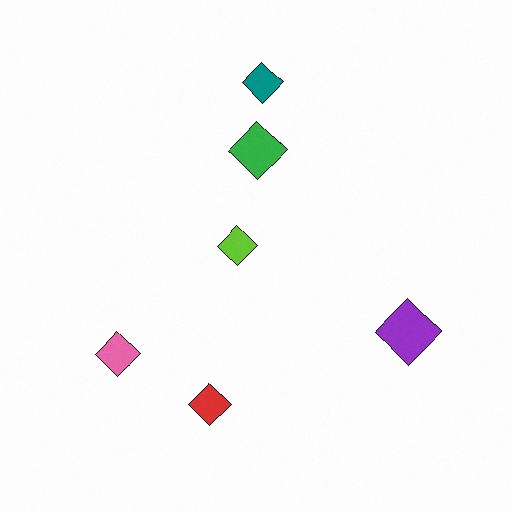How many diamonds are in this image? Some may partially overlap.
There are 6 diamonds.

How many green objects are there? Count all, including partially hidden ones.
There is 1 green object.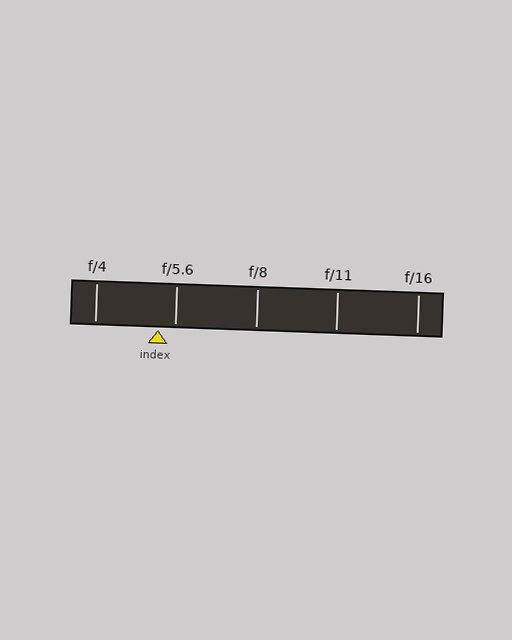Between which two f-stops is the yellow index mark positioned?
The index mark is between f/4 and f/5.6.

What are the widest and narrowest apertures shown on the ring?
The widest aperture shown is f/4 and the narrowest is f/16.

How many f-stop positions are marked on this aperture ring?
There are 5 f-stop positions marked.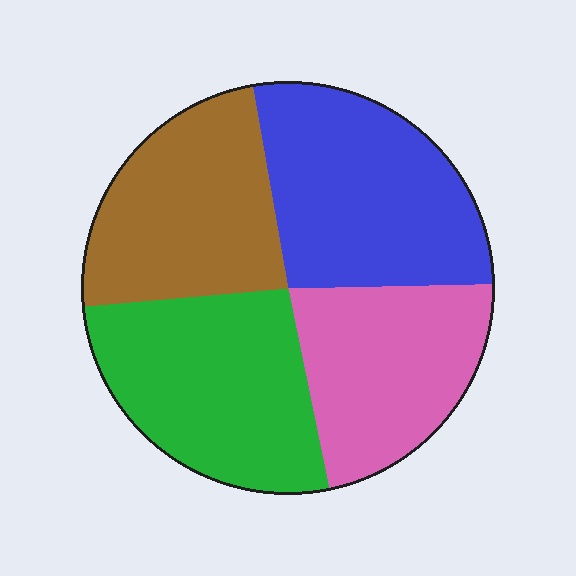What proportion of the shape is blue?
Blue covers roughly 25% of the shape.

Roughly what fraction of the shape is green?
Green takes up between a sixth and a third of the shape.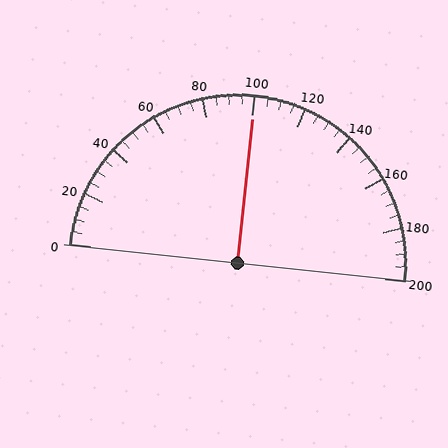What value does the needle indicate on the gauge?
The needle indicates approximately 100.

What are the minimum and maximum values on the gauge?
The gauge ranges from 0 to 200.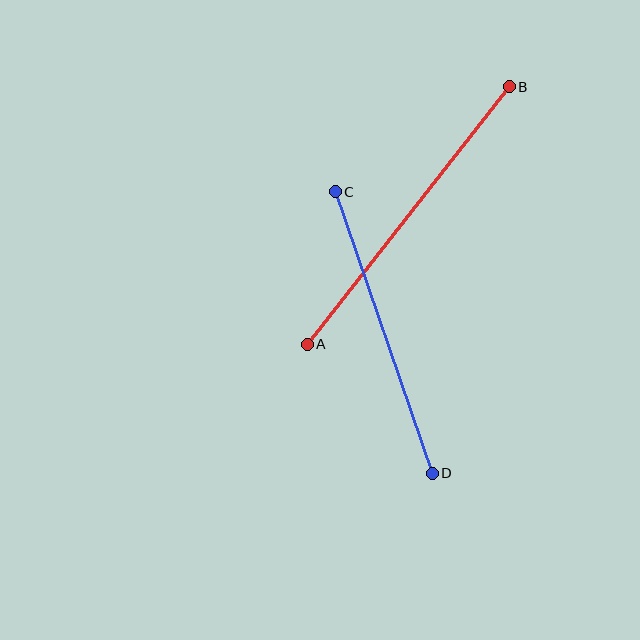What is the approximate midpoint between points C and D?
The midpoint is at approximately (384, 332) pixels.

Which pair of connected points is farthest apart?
Points A and B are farthest apart.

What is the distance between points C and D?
The distance is approximately 298 pixels.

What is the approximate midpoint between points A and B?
The midpoint is at approximately (408, 216) pixels.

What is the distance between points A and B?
The distance is approximately 327 pixels.